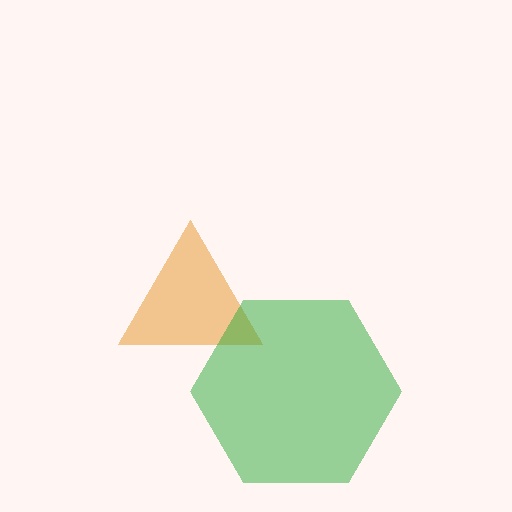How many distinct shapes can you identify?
There are 2 distinct shapes: an orange triangle, a green hexagon.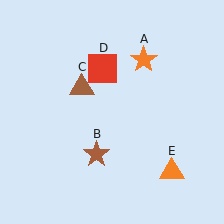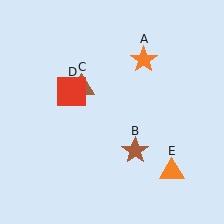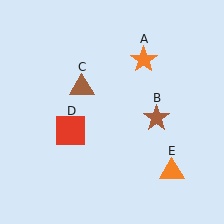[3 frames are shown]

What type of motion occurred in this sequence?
The brown star (object B), red square (object D) rotated counterclockwise around the center of the scene.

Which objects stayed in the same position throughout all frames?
Orange star (object A) and brown triangle (object C) and orange triangle (object E) remained stationary.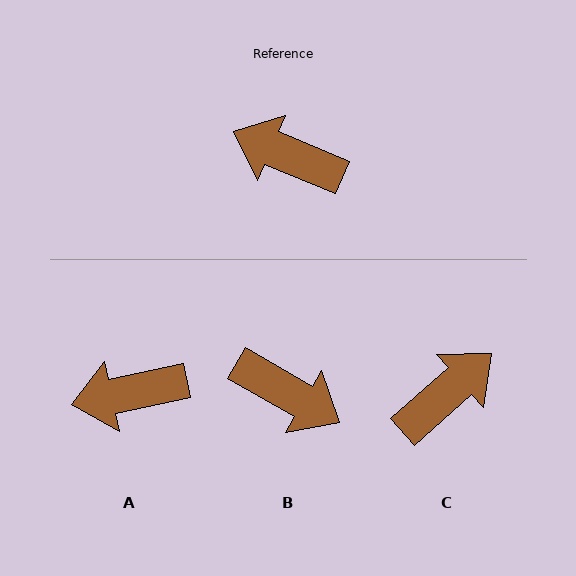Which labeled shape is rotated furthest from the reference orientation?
B, about 173 degrees away.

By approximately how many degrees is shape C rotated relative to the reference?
Approximately 116 degrees clockwise.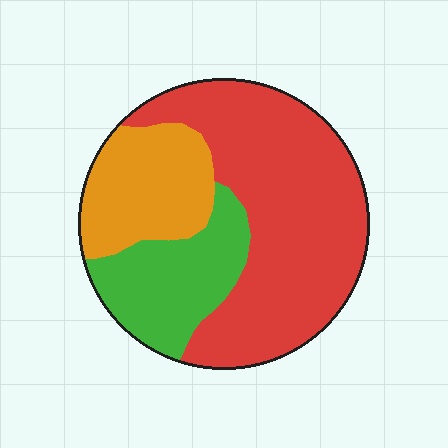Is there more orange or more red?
Red.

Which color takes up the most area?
Red, at roughly 55%.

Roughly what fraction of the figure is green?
Green covers around 20% of the figure.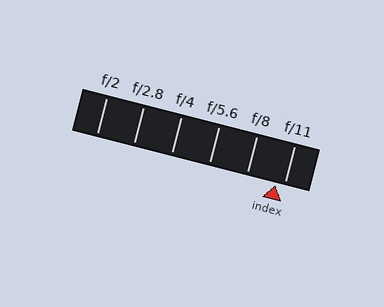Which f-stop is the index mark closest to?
The index mark is closest to f/11.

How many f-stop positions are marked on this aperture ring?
There are 6 f-stop positions marked.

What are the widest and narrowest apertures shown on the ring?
The widest aperture shown is f/2 and the narrowest is f/11.